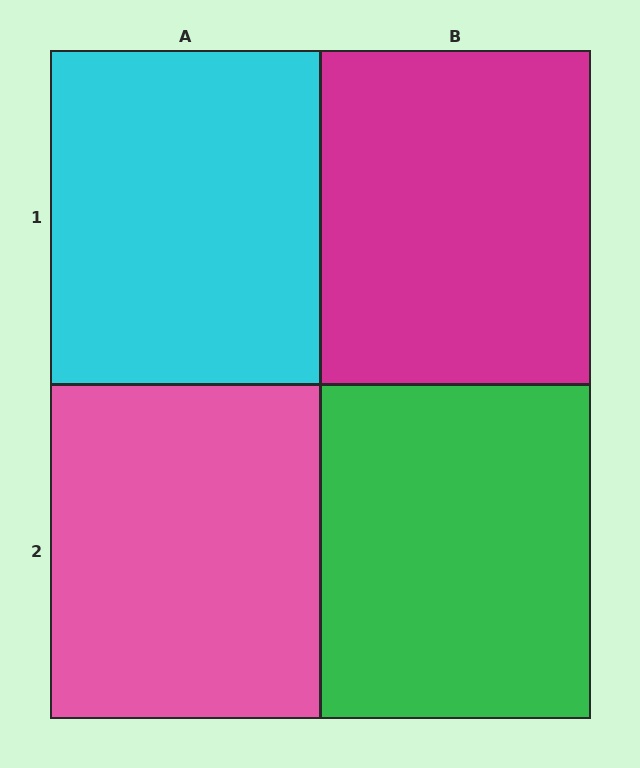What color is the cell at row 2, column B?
Green.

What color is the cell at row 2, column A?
Pink.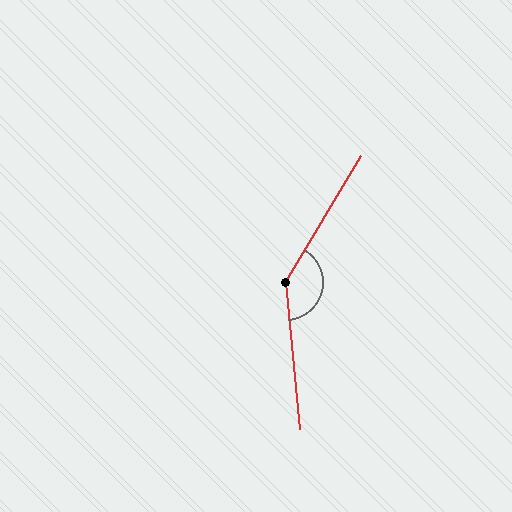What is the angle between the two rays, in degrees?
Approximately 144 degrees.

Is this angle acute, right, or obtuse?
It is obtuse.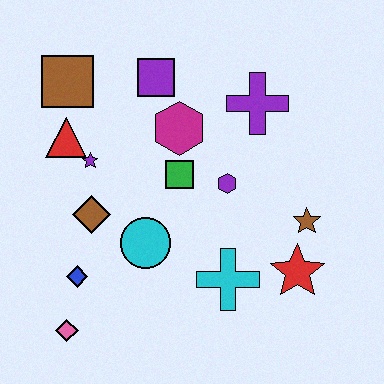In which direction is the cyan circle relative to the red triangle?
The cyan circle is below the red triangle.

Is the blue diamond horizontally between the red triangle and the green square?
Yes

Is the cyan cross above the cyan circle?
No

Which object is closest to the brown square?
The red triangle is closest to the brown square.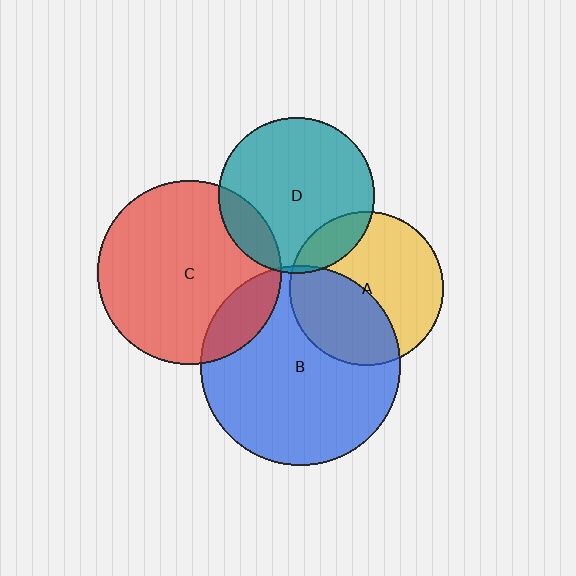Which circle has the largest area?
Circle B (blue).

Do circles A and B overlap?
Yes.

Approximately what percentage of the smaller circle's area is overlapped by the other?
Approximately 40%.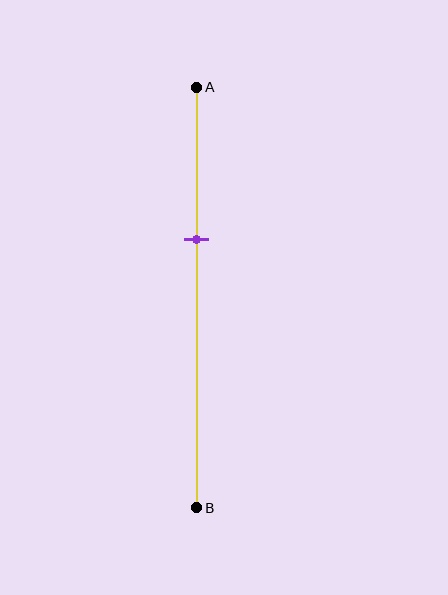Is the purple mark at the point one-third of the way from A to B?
Yes, the mark is approximately at the one-third point.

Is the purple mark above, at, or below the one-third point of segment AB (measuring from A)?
The purple mark is approximately at the one-third point of segment AB.